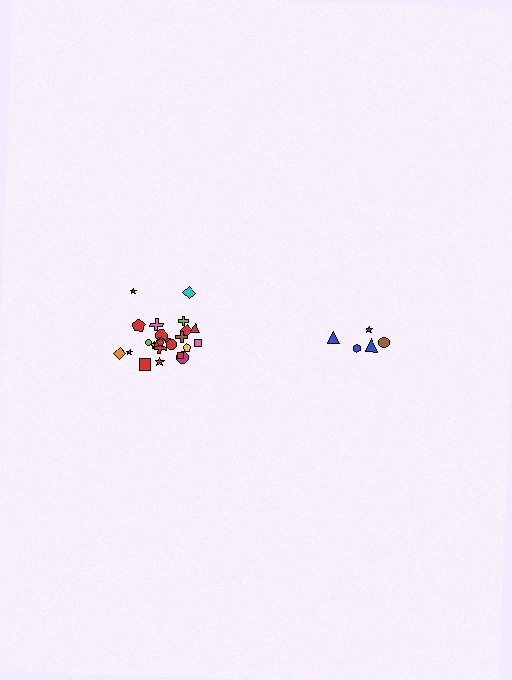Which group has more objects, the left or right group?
The left group.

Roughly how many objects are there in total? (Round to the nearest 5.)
Roughly 30 objects in total.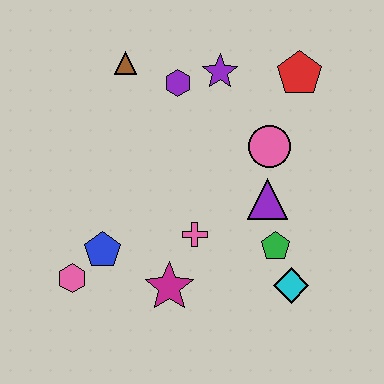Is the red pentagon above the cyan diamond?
Yes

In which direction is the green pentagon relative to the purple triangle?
The green pentagon is below the purple triangle.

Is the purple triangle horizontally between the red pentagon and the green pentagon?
No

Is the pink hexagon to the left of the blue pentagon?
Yes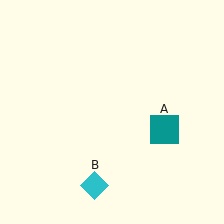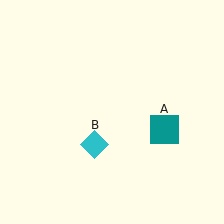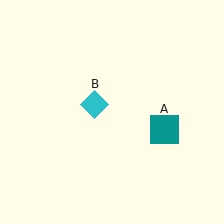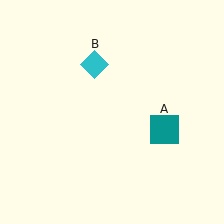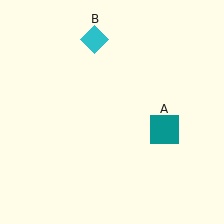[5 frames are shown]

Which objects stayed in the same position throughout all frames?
Teal square (object A) remained stationary.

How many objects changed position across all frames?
1 object changed position: cyan diamond (object B).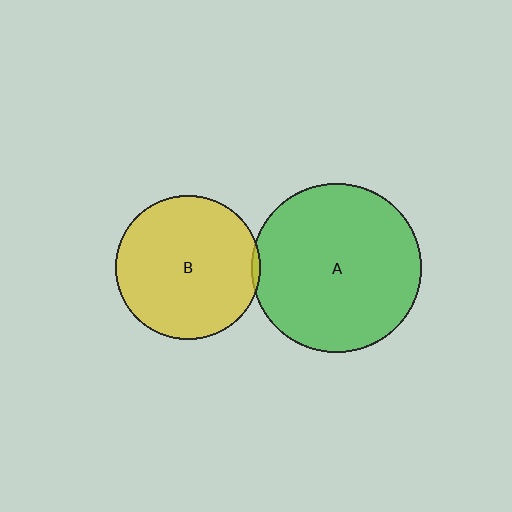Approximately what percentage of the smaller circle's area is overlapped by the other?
Approximately 5%.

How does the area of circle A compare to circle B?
Approximately 1.4 times.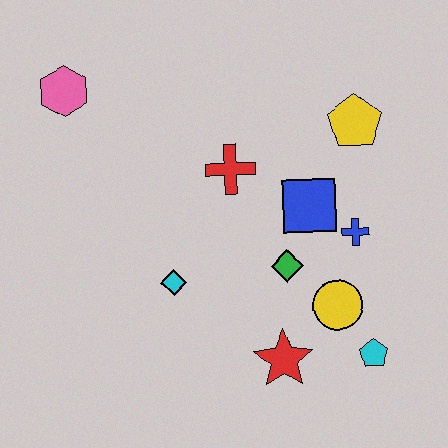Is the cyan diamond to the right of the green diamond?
No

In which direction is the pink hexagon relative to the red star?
The pink hexagon is above the red star.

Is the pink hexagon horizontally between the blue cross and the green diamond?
No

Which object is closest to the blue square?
The blue cross is closest to the blue square.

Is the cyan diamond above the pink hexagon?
No